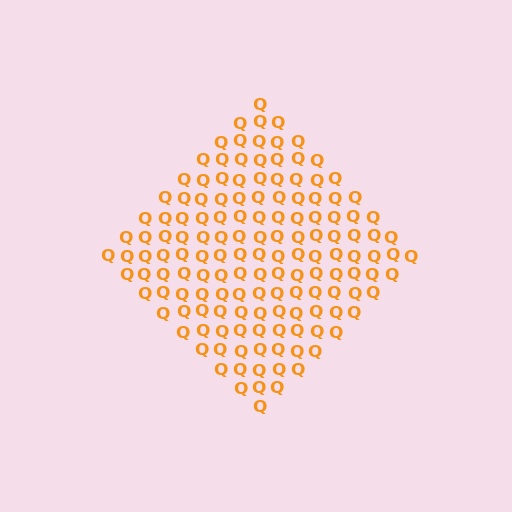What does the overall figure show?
The overall figure shows a diamond.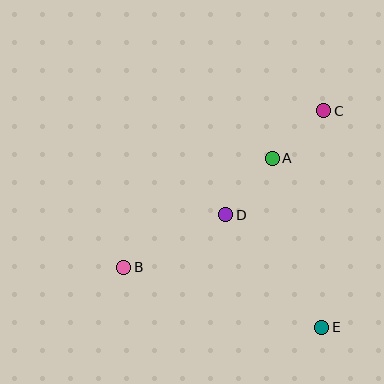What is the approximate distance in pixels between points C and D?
The distance between C and D is approximately 143 pixels.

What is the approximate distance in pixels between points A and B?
The distance between A and B is approximately 184 pixels.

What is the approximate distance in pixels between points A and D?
The distance between A and D is approximately 73 pixels.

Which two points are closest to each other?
Points A and C are closest to each other.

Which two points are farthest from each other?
Points B and C are farthest from each other.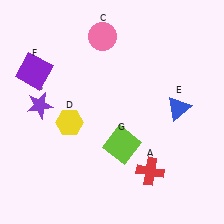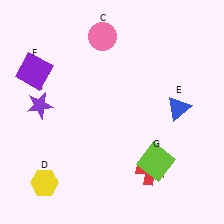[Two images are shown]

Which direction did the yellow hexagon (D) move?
The yellow hexagon (D) moved down.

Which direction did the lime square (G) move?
The lime square (G) moved right.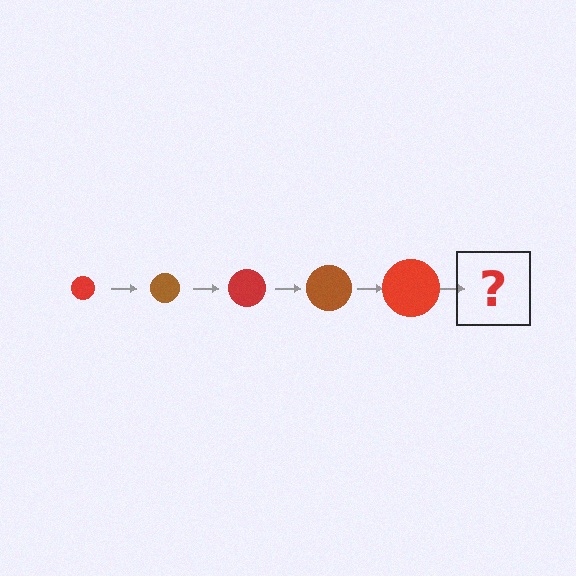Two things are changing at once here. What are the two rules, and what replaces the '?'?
The two rules are that the circle grows larger each step and the color cycles through red and brown. The '?' should be a brown circle, larger than the previous one.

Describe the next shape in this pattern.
It should be a brown circle, larger than the previous one.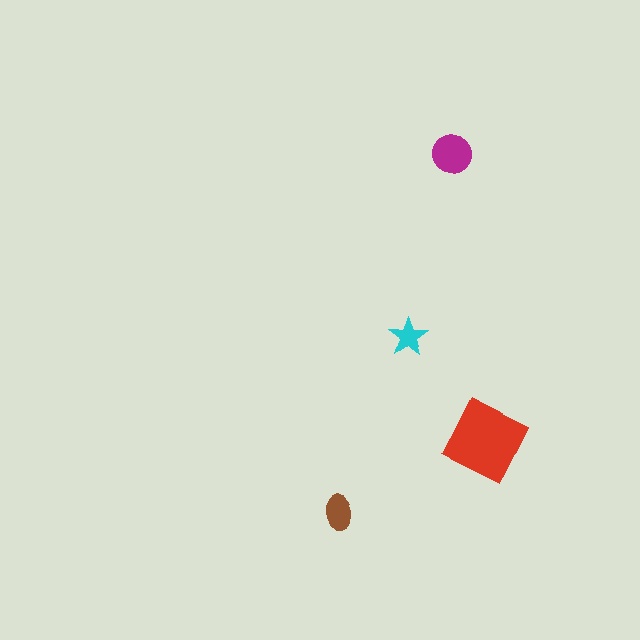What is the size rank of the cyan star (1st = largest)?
4th.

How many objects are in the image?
There are 4 objects in the image.